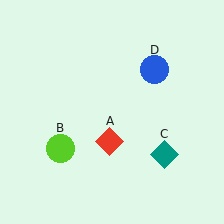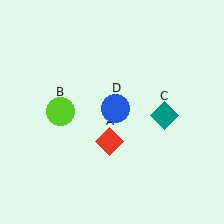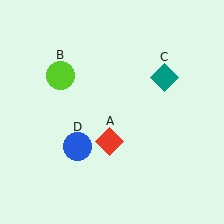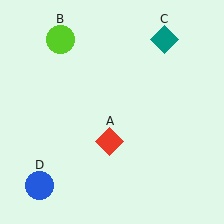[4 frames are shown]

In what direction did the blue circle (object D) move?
The blue circle (object D) moved down and to the left.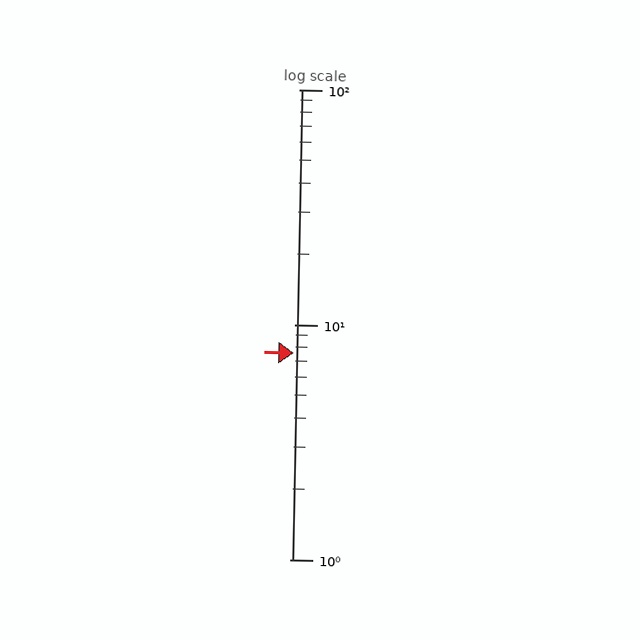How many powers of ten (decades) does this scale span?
The scale spans 2 decades, from 1 to 100.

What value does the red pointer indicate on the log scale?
The pointer indicates approximately 7.6.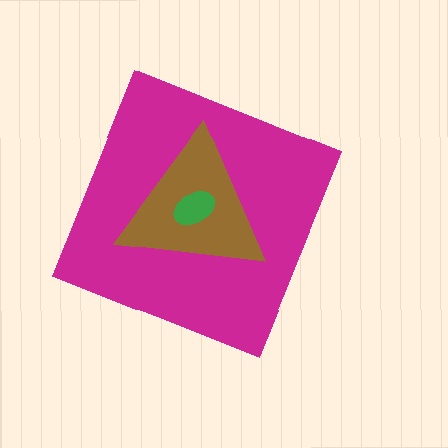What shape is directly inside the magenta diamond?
The brown triangle.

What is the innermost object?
The green ellipse.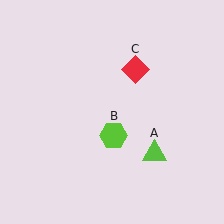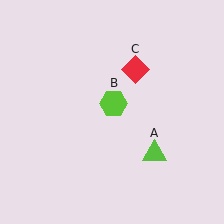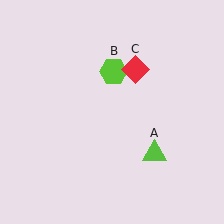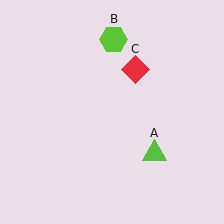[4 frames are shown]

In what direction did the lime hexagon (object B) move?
The lime hexagon (object B) moved up.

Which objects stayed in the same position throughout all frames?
Lime triangle (object A) and red diamond (object C) remained stationary.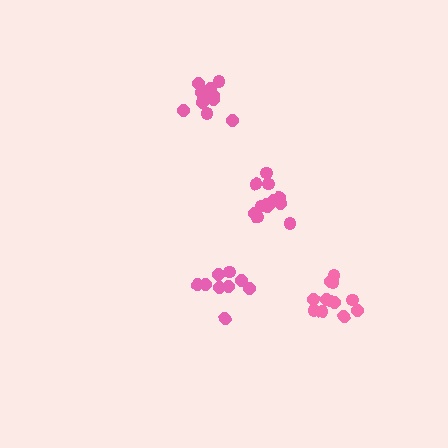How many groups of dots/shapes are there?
There are 4 groups.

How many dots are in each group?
Group 1: 13 dots, Group 2: 14 dots, Group 3: 12 dots, Group 4: 9 dots (48 total).